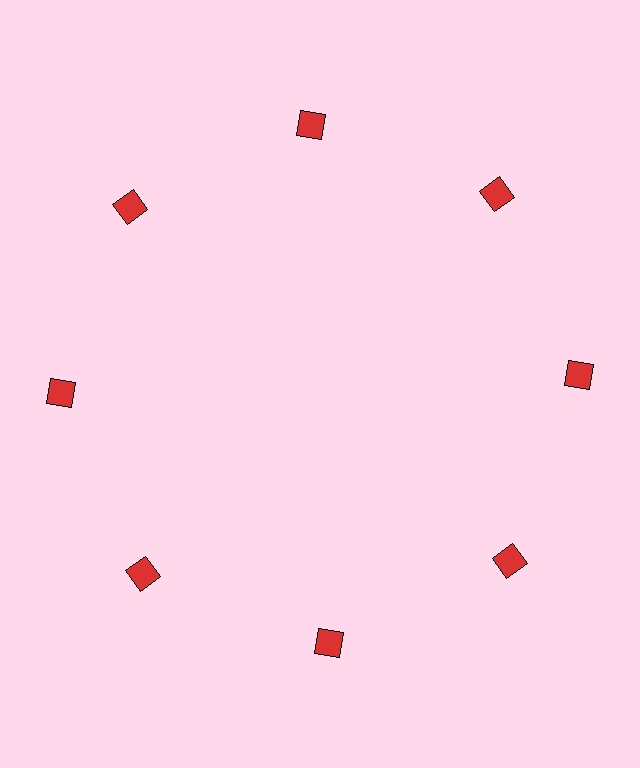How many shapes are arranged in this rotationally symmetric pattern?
There are 8 shapes, arranged in 8 groups of 1.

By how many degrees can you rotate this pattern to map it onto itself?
The pattern maps onto itself every 45 degrees of rotation.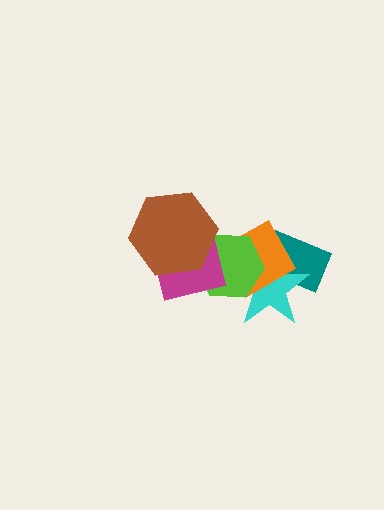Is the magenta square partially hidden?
Yes, it is partially covered by another shape.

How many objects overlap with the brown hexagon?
2 objects overlap with the brown hexagon.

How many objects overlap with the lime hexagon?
5 objects overlap with the lime hexagon.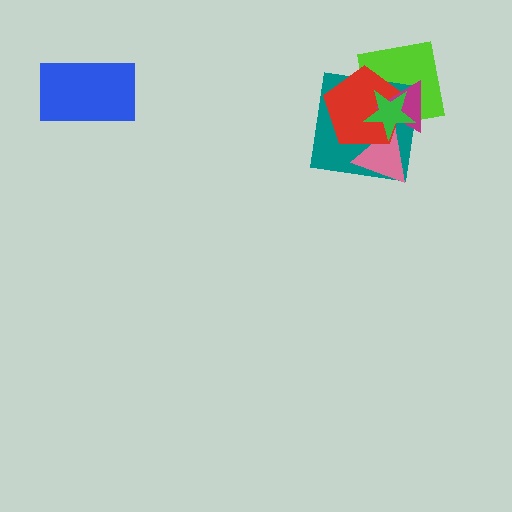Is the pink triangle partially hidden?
Yes, it is partially covered by another shape.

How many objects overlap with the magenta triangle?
5 objects overlap with the magenta triangle.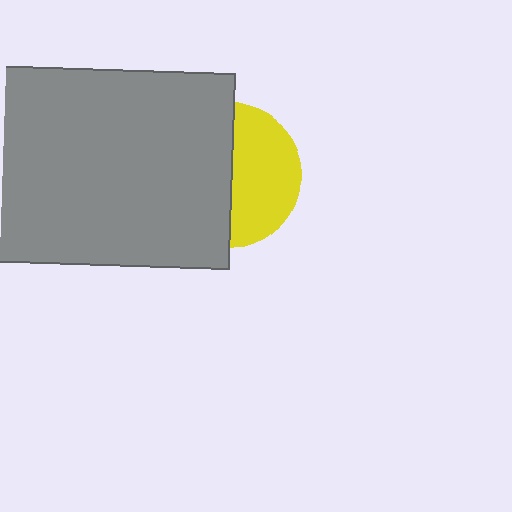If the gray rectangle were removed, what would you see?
You would see the complete yellow circle.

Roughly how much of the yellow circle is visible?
About half of it is visible (roughly 47%).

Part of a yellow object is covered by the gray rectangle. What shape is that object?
It is a circle.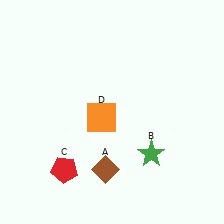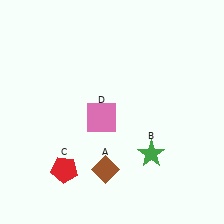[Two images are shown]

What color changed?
The square (D) changed from orange in Image 1 to pink in Image 2.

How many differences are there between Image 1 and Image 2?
There is 1 difference between the two images.